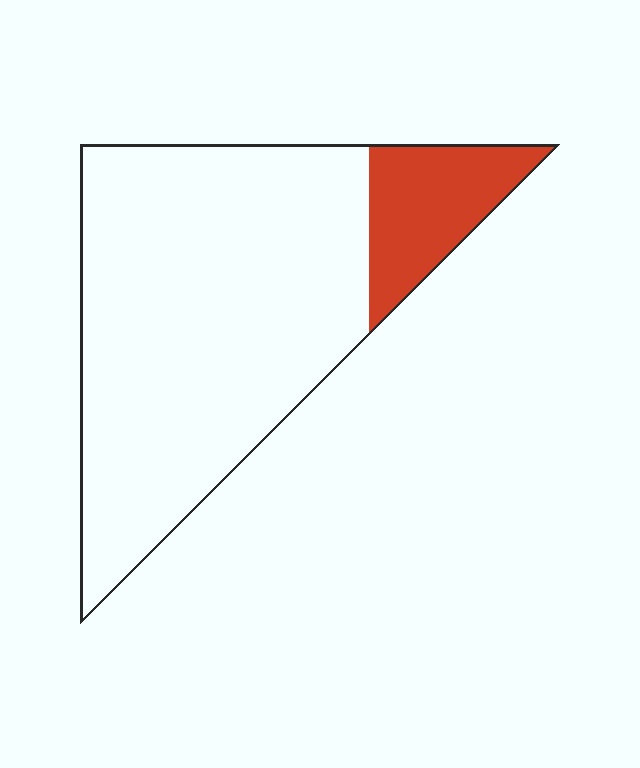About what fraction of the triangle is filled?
About one sixth (1/6).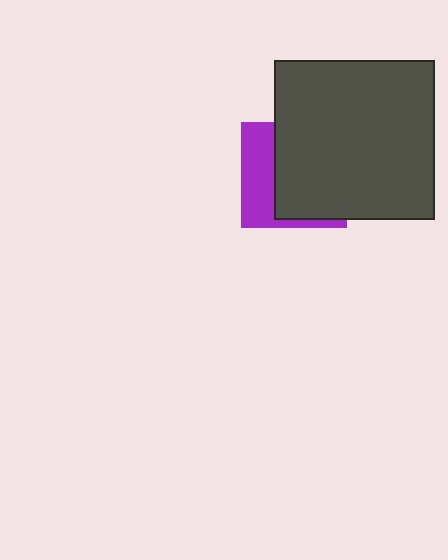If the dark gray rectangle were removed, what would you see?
You would see the complete purple square.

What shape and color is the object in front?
The object in front is a dark gray rectangle.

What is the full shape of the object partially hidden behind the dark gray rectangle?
The partially hidden object is a purple square.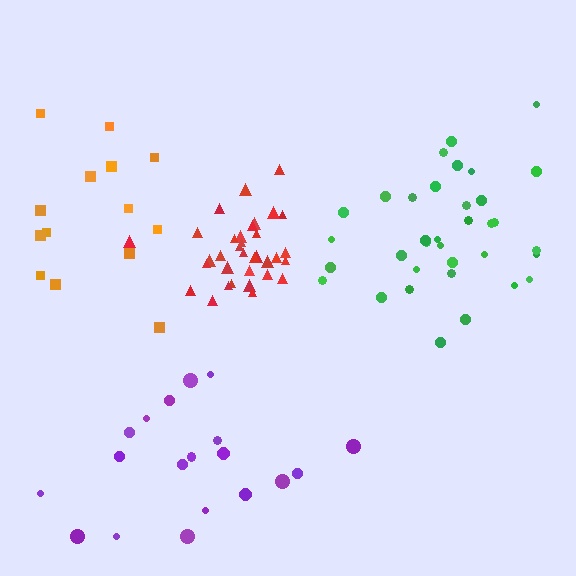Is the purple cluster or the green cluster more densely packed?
Green.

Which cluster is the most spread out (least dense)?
Orange.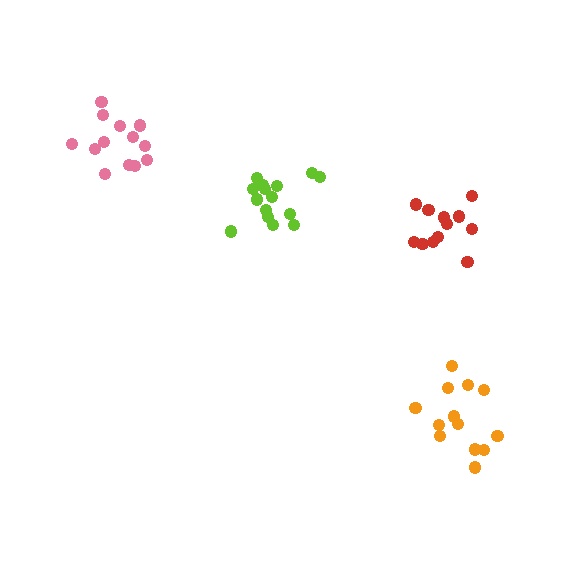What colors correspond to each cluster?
The clusters are colored: lime, pink, orange, red.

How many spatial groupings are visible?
There are 4 spatial groupings.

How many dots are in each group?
Group 1: 15 dots, Group 2: 13 dots, Group 3: 13 dots, Group 4: 13 dots (54 total).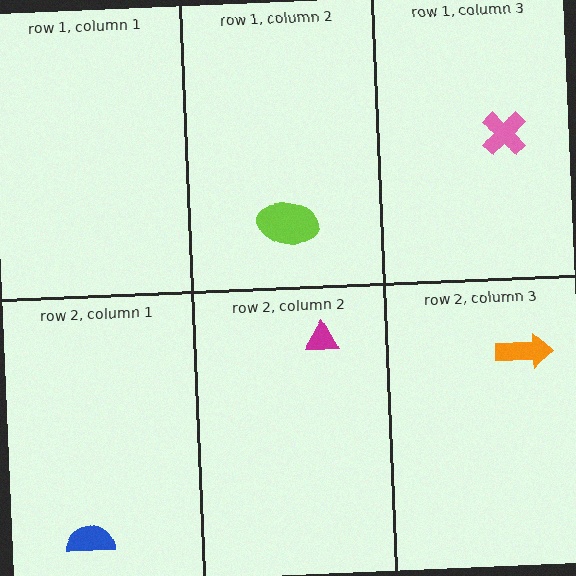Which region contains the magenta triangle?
The row 2, column 2 region.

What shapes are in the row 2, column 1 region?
The blue semicircle.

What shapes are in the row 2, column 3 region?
The orange arrow.